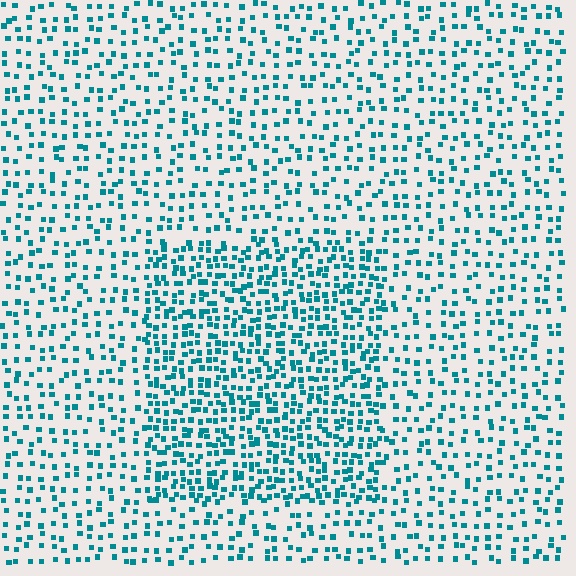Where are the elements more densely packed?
The elements are more densely packed inside the rectangle boundary.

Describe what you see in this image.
The image contains small teal elements arranged at two different densities. A rectangle-shaped region is visible where the elements are more densely packed than the surrounding area.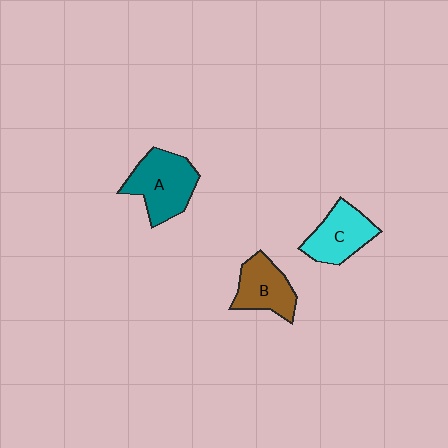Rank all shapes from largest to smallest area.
From largest to smallest: A (teal), C (cyan), B (brown).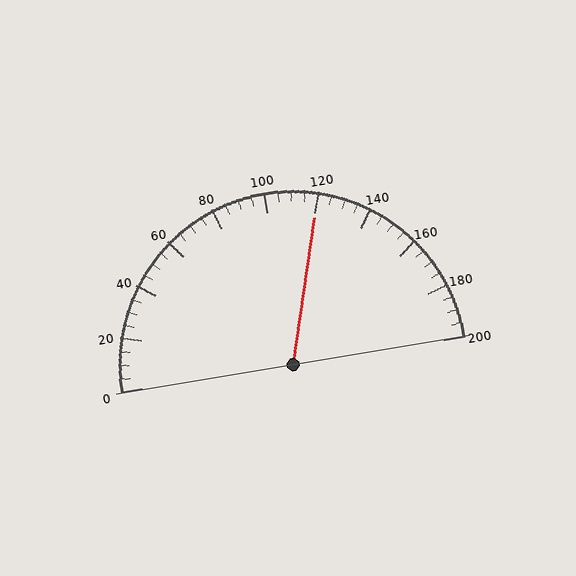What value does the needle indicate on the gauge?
The needle indicates approximately 120.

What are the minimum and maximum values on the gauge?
The gauge ranges from 0 to 200.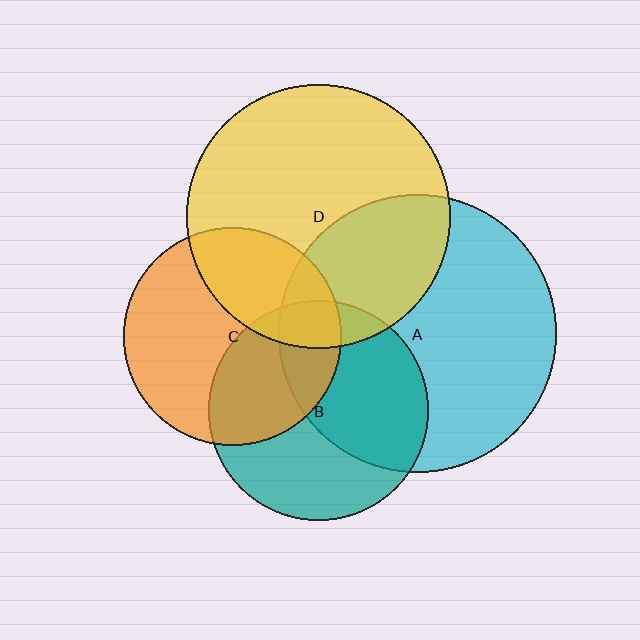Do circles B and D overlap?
Yes.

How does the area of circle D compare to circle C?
Approximately 1.5 times.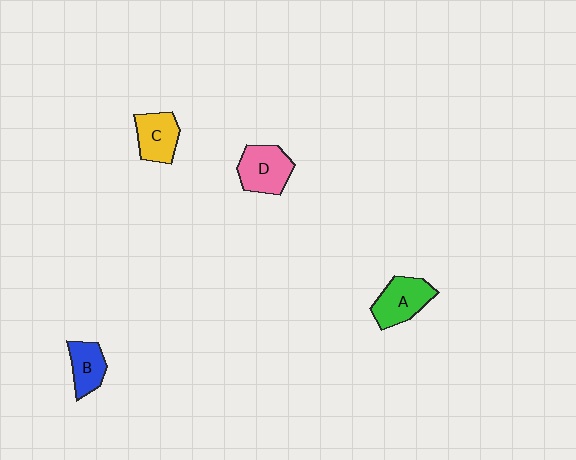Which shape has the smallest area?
Shape B (blue).